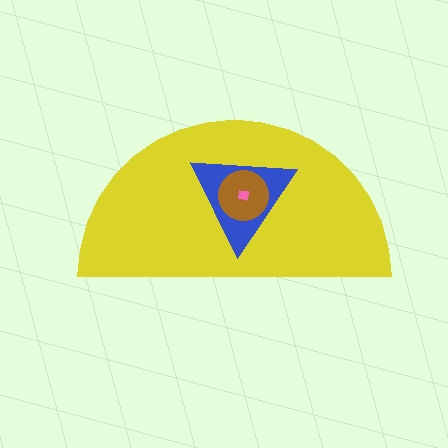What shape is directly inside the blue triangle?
The brown circle.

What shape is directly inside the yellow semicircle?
The blue triangle.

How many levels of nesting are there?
4.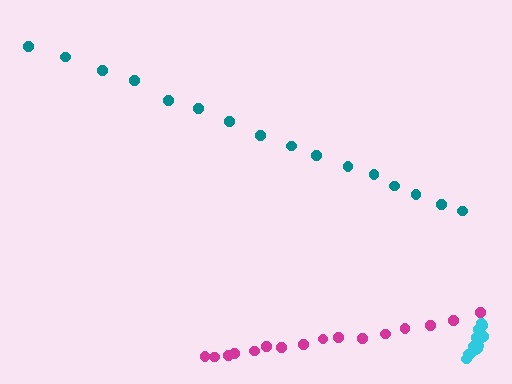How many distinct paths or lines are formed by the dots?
There are 3 distinct paths.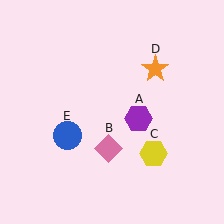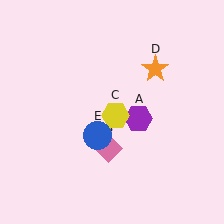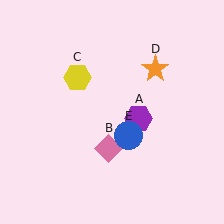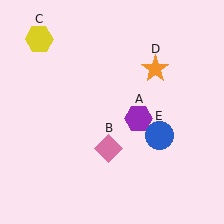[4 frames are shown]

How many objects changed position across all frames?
2 objects changed position: yellow hexagon (object C), blue circle (object E).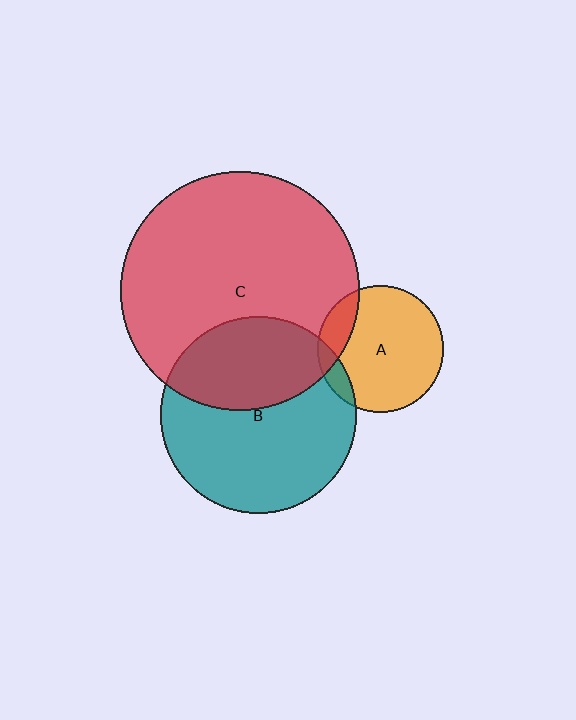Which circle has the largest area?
Circle C (red).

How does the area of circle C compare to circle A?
Approximately 3.6 times.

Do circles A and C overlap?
Yes.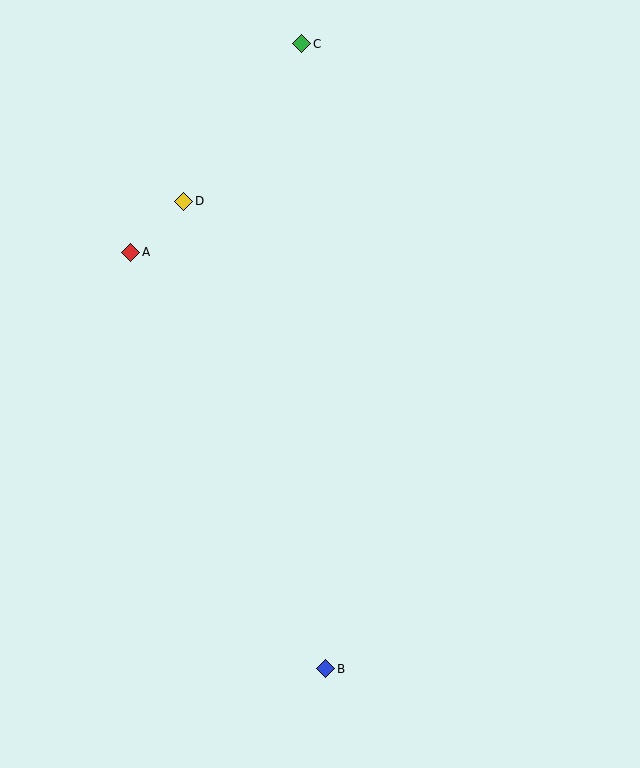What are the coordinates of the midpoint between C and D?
The midpoint between C and D is at (243, 123).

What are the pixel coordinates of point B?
Point B is at (326, 669).